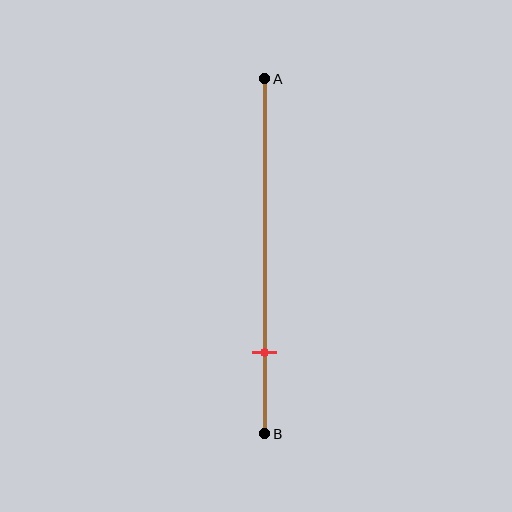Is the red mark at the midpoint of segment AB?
No, the mark is at about 75% from A, not at the 50% midpoint.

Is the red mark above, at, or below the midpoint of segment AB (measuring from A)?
The red mark is below the midpoint of segment AB.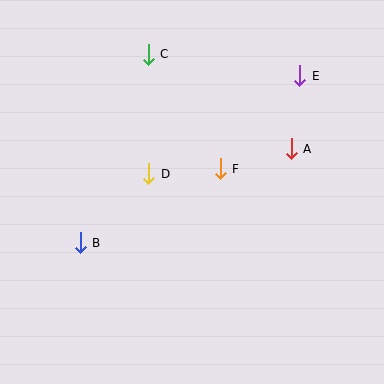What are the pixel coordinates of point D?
Point D is at (149, 174).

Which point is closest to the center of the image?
Point F at (220, 169) is closest to the center.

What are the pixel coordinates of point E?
Point E is at (300, 76).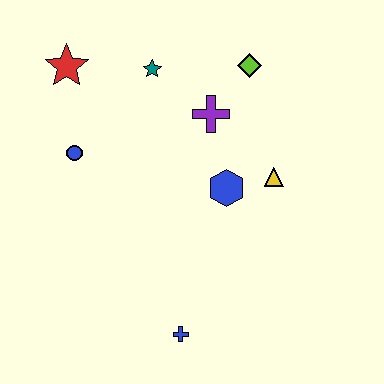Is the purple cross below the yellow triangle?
No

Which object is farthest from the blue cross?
The red star is farthest from the blue cross.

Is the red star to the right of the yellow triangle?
No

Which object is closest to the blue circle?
The red star is closest to the blue circle.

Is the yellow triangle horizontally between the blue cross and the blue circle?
No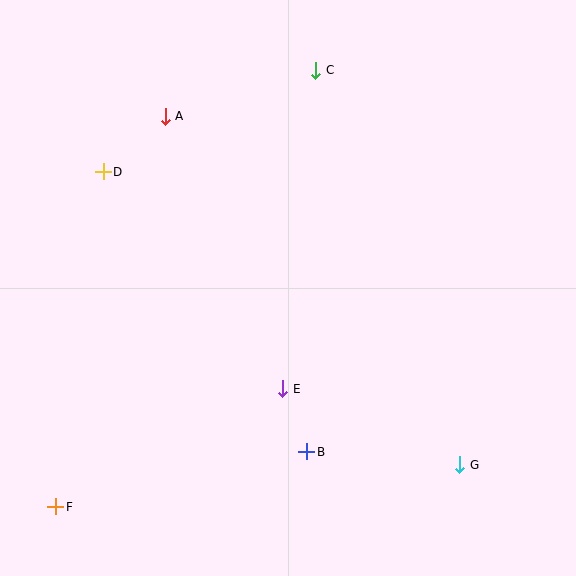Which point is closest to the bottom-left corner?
Point F is closest to the bottom-left corner.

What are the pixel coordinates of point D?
Point D is at (103, 172).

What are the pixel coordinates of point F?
Point F is at (56, 507).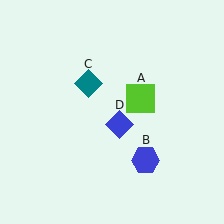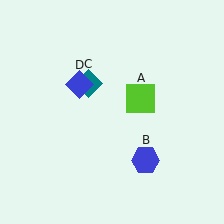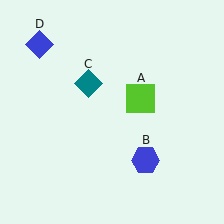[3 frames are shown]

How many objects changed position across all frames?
1 object changed position: blue diamond (object D).